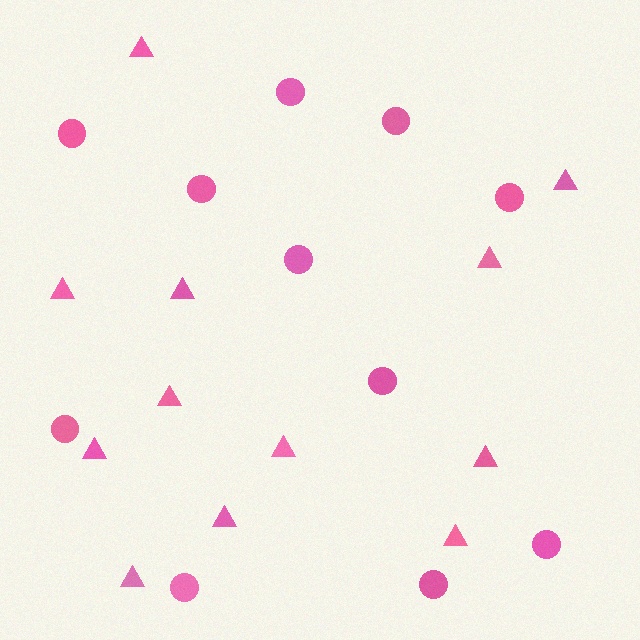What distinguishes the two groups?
There are 2 groups: one group of triangles (12) and one group of circles (11).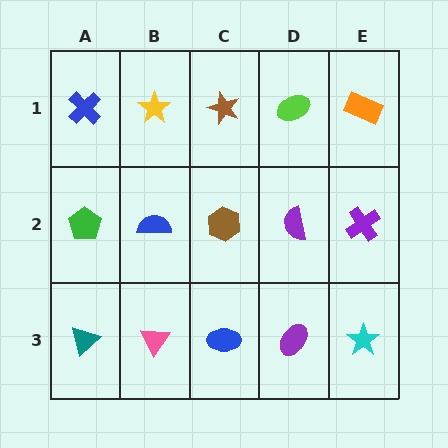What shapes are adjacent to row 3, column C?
A brown hexagon (row 2, column C), a pink triangle (row 3, column B), a purple ellipse (row 3, column D).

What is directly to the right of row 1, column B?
A brown star.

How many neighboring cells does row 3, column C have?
3.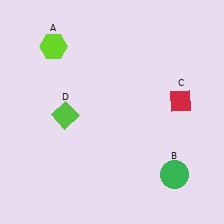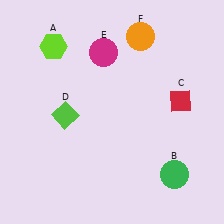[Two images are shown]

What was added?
A magenta circle (E), an orange circle (F) were added in Image 2.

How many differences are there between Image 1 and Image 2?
There are 2 differences between the two images.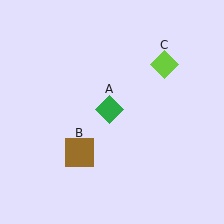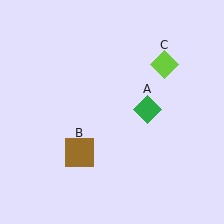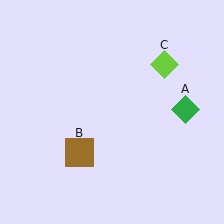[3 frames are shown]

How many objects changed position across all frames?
1 object changed position: green diamond (object A).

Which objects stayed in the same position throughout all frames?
Brown square (object B) and lime diamond (object C) remained stationary.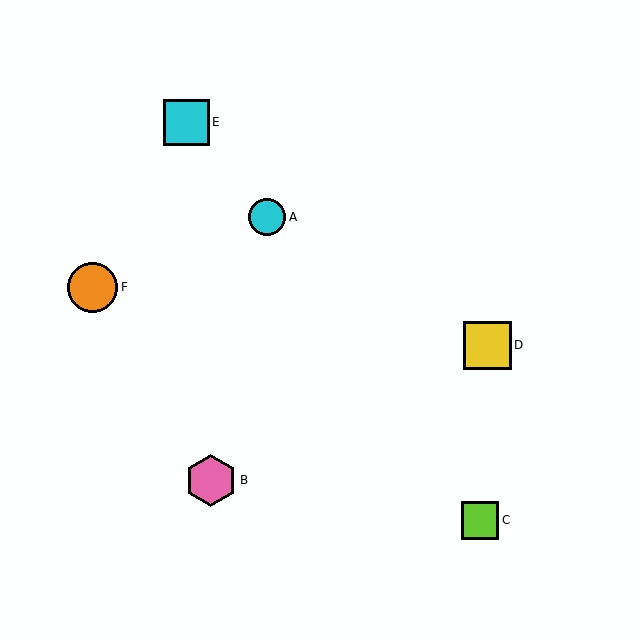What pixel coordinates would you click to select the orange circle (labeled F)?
Click at (93, 287) to select the orange circle F.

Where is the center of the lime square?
The center of the lime square is at (480, 520).